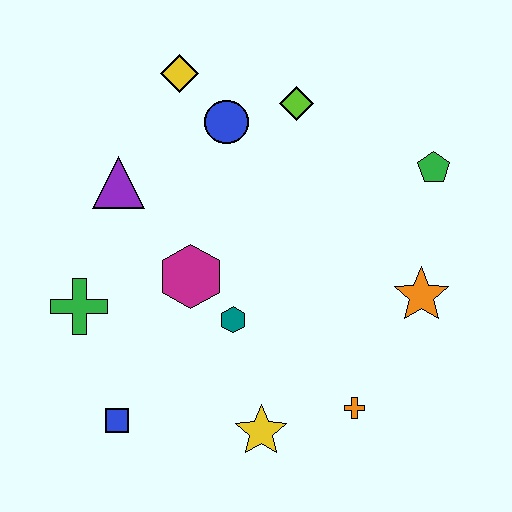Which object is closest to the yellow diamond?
The blue circle is closest to the yellow diamond.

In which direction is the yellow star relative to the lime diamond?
The yellow star is below the lime diamond.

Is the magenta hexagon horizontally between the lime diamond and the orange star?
No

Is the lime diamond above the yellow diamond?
No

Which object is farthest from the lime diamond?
The blue square is farthest from the lime diamond.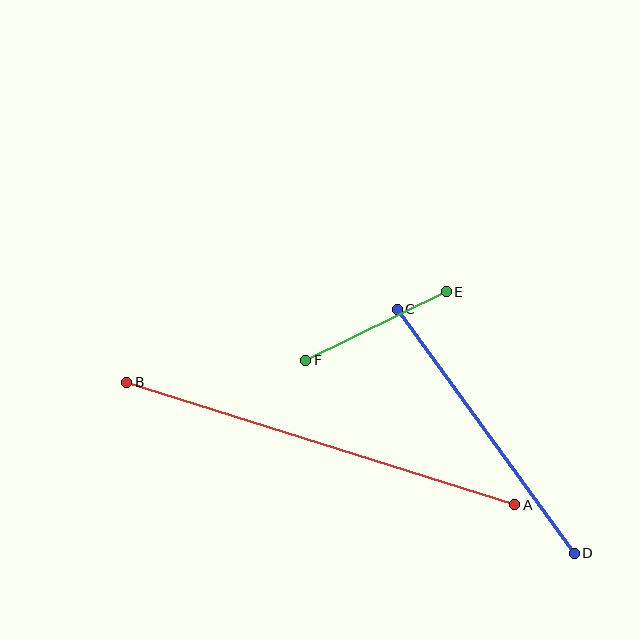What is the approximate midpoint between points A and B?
The midpoint is at approximately (321, 443) pixels.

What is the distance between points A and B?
The distance is approximately 407 pixels.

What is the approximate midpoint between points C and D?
The midpoint is at approximately (486, 431) pixels.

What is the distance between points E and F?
The distance is approximately 156 pixels.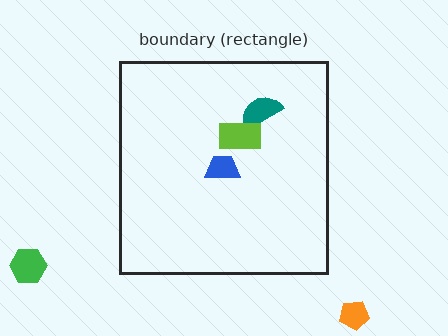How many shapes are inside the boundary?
3 inside, 2 outside.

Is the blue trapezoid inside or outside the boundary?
Inside.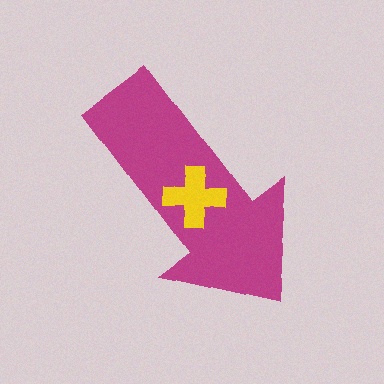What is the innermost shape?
The yellow cross.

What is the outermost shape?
The magenta arrow.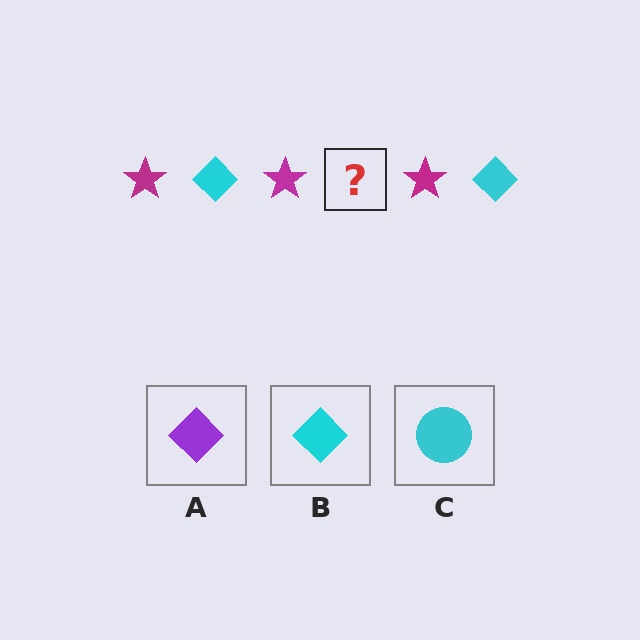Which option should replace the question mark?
Option B.